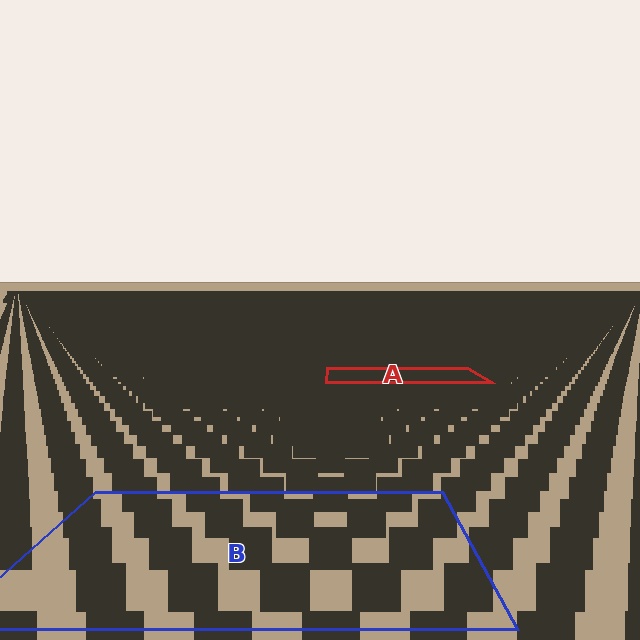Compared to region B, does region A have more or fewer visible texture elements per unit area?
Region A has more texture elements per unit area — they are packed more densely because it is farther away.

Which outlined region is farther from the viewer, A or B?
Region A is farther from the viewer — the texture elements inside it appear smaller and more densely packed.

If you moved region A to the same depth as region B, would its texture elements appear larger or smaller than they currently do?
They would appear larger. At a closer depth, the same texture elements are projected at a bigger on-screen size.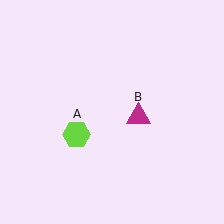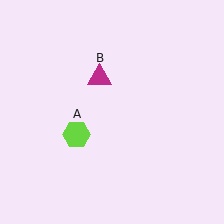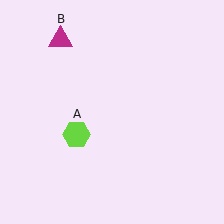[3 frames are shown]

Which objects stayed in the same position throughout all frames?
Lime hexagon (object A) remained stationary.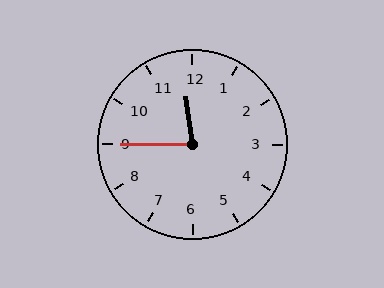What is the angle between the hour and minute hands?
Approximately 82 degrees.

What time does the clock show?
11:45.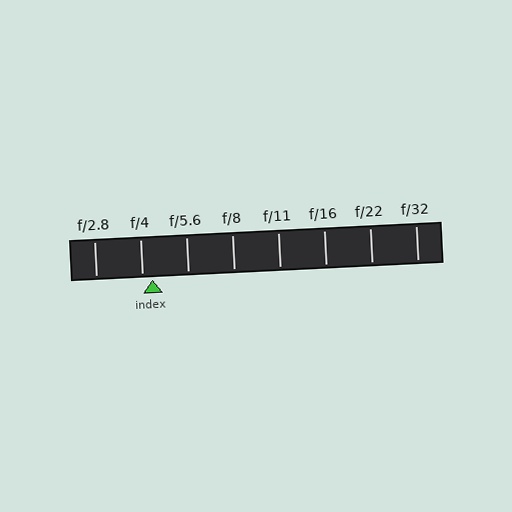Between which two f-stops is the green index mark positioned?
The index mark is between f/4 and f/5.6.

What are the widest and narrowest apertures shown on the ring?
The widest aperture shown is f/2.8 and the narrowest is f/32.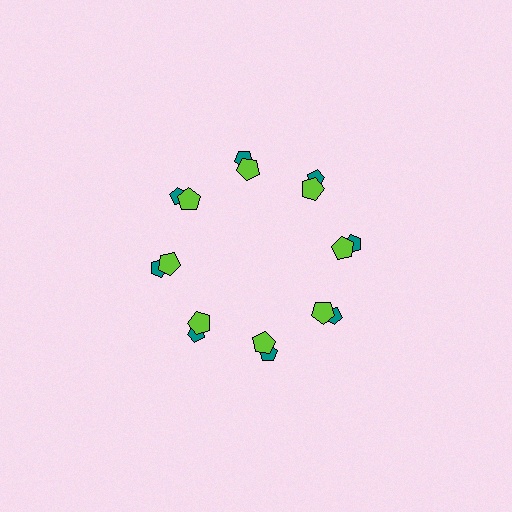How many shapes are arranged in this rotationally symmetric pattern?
There are 16 shapes, arranged in 8 groups of 2.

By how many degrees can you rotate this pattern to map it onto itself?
The pattern maps onto itself every 45 degrees of rotation.